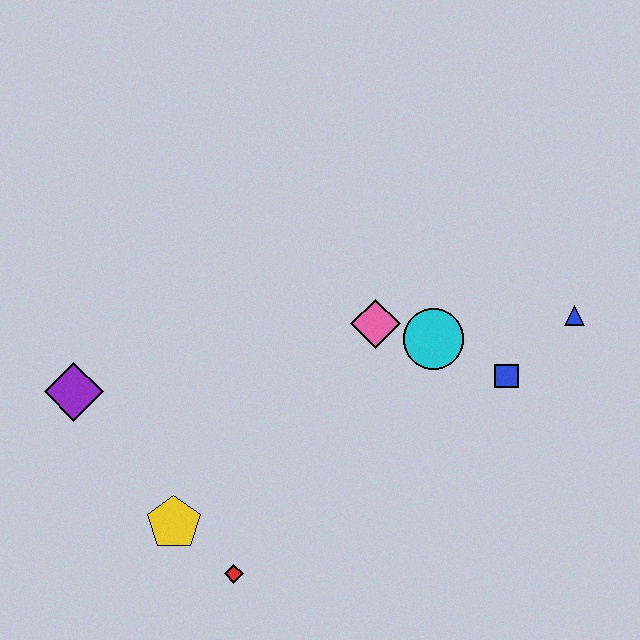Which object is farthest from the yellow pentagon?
The blue triangle is farthest from the yellow pentagon.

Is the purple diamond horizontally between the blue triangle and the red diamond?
No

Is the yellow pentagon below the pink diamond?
Yes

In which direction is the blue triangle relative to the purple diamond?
The blue triangle is to the right of the purple diamond.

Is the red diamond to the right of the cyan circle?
No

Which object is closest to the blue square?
The cyan circle is closest to the blue square.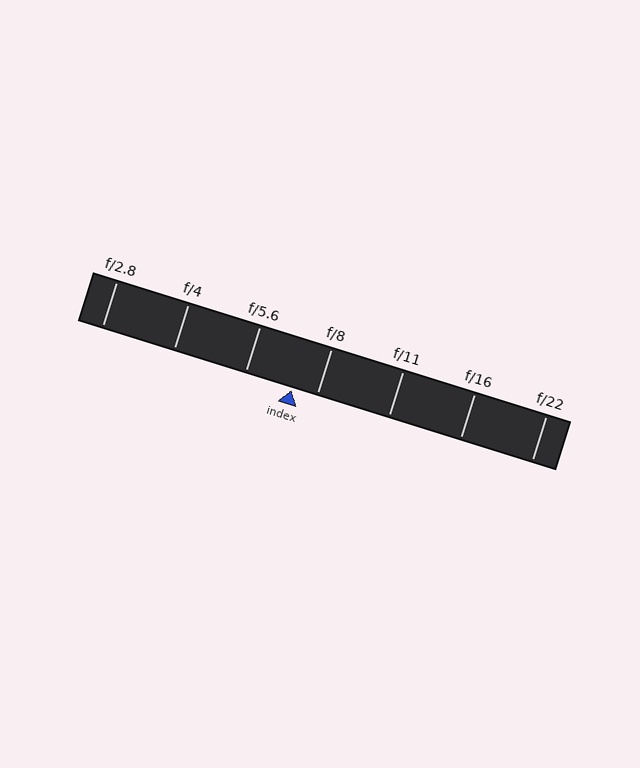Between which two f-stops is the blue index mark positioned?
The index mark is between f/5.6 and f/8.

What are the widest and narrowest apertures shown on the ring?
The widest aperture shown is f/2.8 and the narrowest is f/22.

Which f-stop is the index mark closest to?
The index mark is closest to f/8.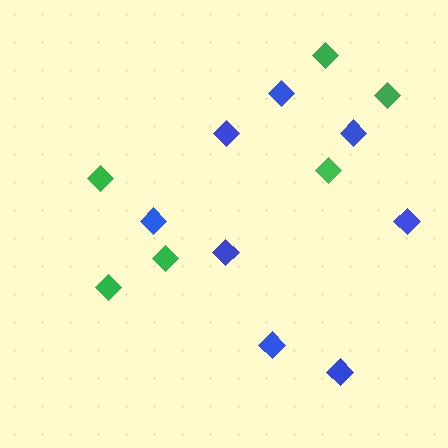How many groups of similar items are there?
There are 2 groups: one group of blue diamonds (8) and one group of green diamonds (6).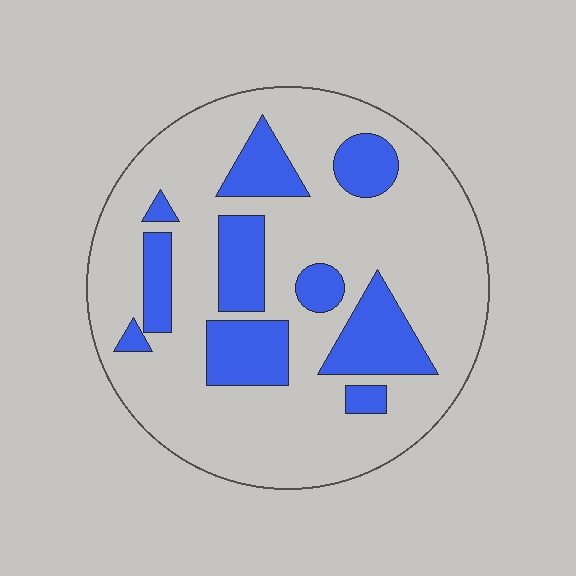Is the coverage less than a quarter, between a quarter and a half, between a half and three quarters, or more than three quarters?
Less than a quarter.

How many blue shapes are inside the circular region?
10.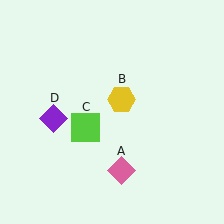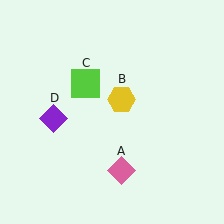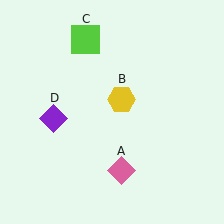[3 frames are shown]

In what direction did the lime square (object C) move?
The lime square (object C) moved up.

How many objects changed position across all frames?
1 object changed position: lime square (object C).